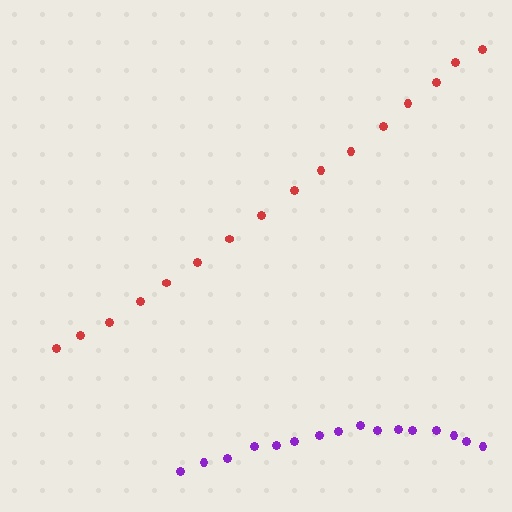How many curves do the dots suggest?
There are 2 distinct paths.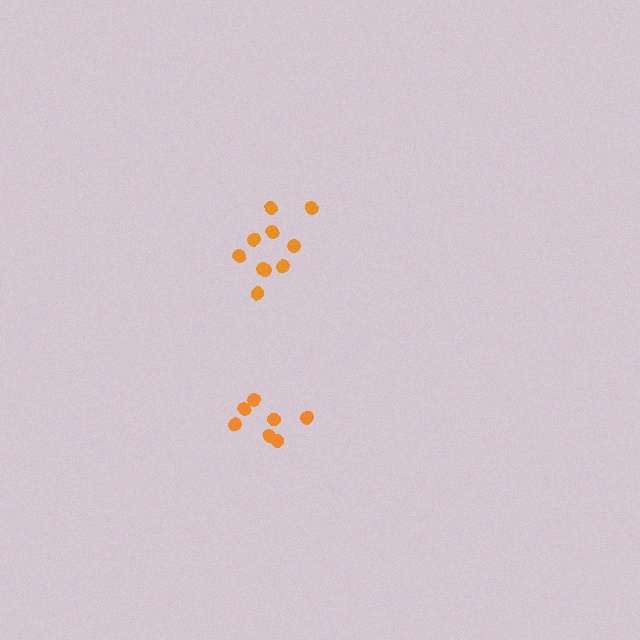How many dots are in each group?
Group 1: 7 dots, Group 2: 10 dots (17 total).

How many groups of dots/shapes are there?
There are 2 groups.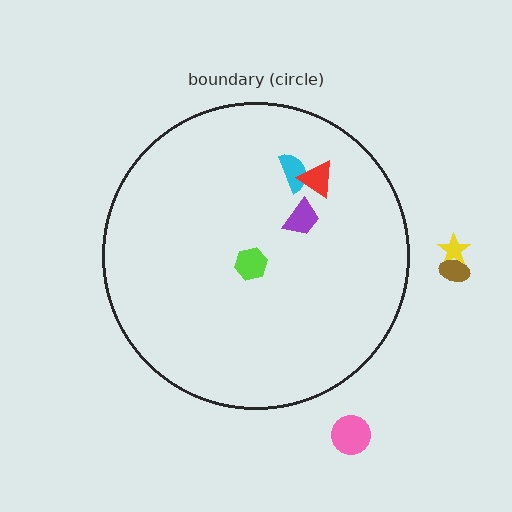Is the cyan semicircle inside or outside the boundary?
Inside.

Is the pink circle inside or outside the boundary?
Outside.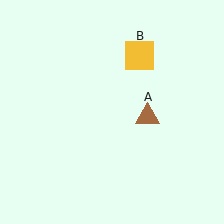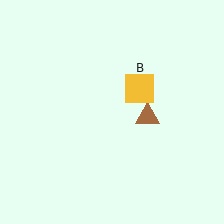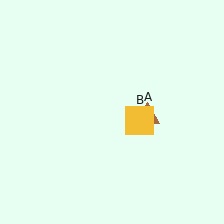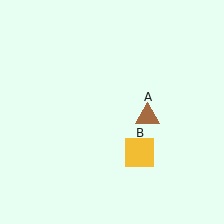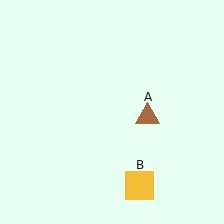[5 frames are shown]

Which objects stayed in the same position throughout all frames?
Brown triangle (object A) remained stationary.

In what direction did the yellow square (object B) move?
The yellow square (object B) moved down.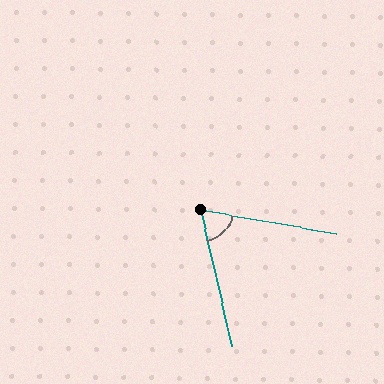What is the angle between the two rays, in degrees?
Approximately 67 degrees.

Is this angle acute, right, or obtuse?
It is acute.